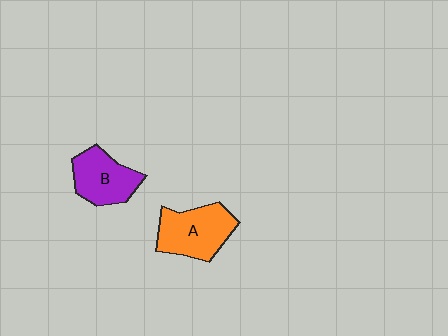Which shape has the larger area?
Shape A (orange).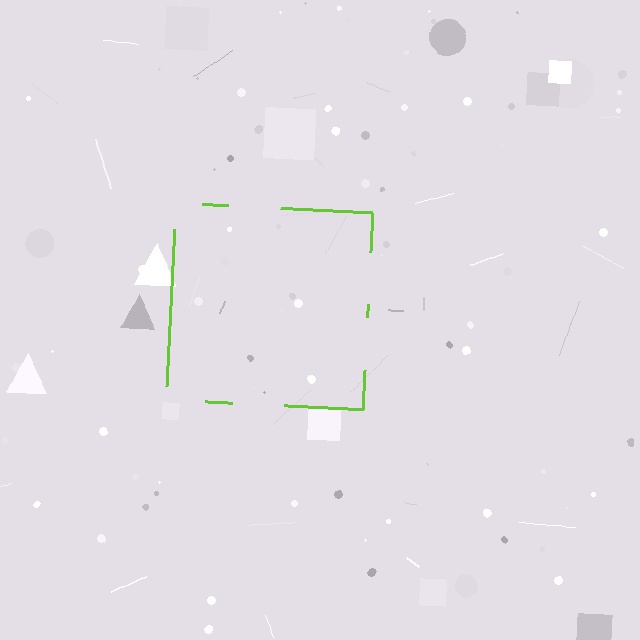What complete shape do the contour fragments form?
The contour fragments form a square.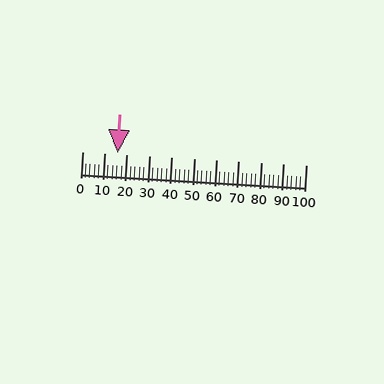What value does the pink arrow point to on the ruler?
The pink arrow points to approximately 16.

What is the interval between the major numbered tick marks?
The major tick marks are spaced 10 units apart.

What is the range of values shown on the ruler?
The ruler shows values from 0 to 100.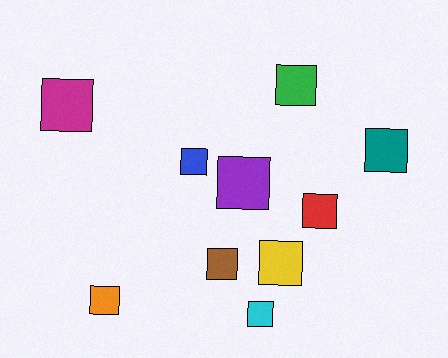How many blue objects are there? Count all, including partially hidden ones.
There is 1 blue object.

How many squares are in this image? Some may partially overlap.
There are 10 squares.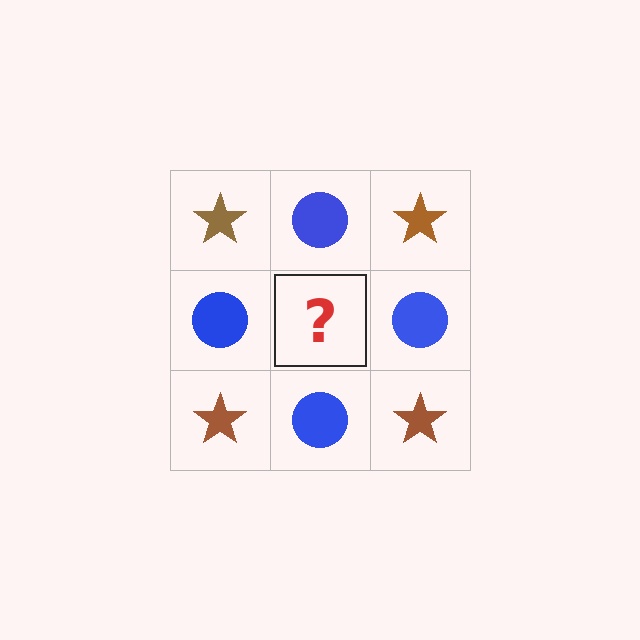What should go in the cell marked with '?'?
The missing cell should contain a brown star.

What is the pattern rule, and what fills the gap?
The rule is that it alternates brown star and blue circle in a checkerboard pattern. The gap should be filled with a brown star.